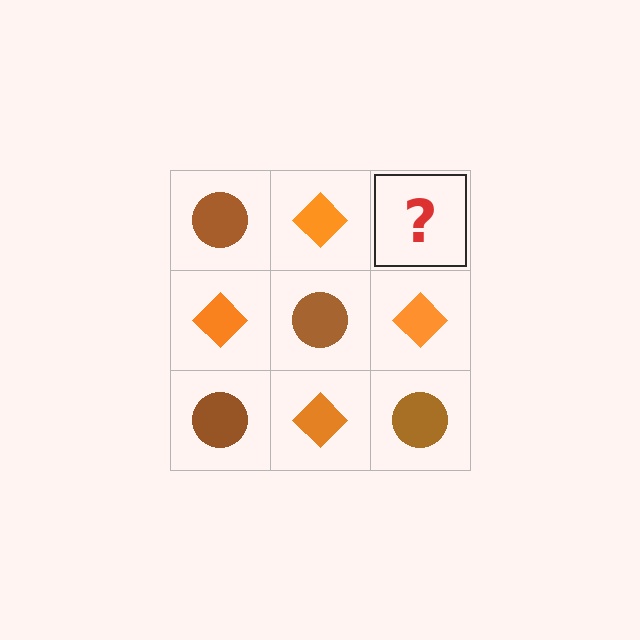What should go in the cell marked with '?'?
The missing cell should contain a brown circle.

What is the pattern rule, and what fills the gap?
The rule is that it alternates brown circle and orange diamond in a checkerboard pattern. The gap should be filled with a brown circle.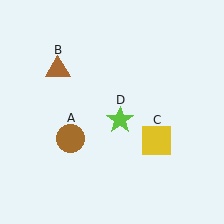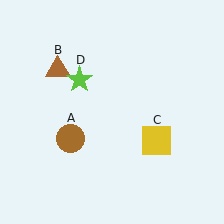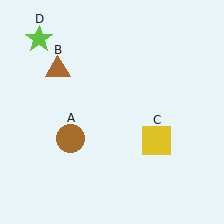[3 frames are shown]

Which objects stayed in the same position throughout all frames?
Brown circle (object A) and brown triangle (object B) and yellow square (object C) remained stationary.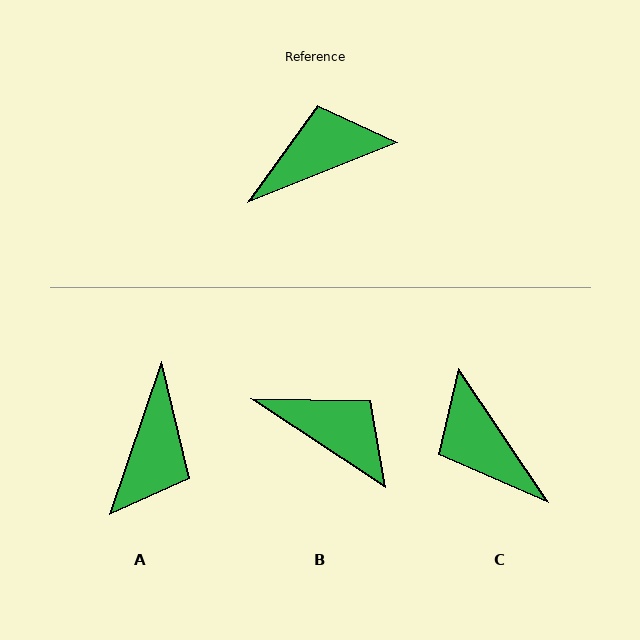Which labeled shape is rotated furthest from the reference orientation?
A, about 130 degrees away.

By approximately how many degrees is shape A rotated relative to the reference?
Approximately 130 degrees clockwise.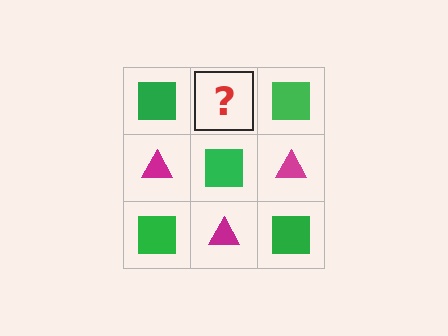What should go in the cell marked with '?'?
The missing cell should contain a magenta triangle.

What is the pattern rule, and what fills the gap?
The rule is that it alternates green square and magenta triangle in a checkerboard pattern. The gap should be filled with a magenta triangle.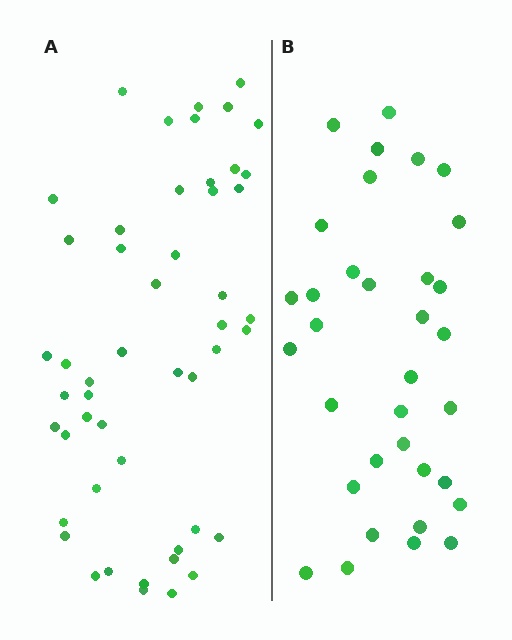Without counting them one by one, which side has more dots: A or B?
Region A (the left region) has more dots.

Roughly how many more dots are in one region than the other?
Region A has approximately 15 more dots than region B.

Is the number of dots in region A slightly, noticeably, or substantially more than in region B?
Region A has substantially more. The ratio is roughly 1.5 to 1.